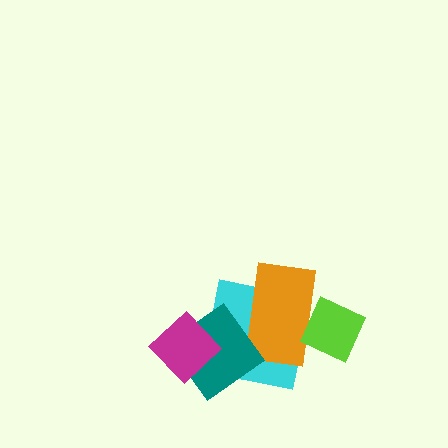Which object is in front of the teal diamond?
The magenta diamond is in front of the teal diamond.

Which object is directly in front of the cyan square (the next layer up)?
The orange rectangle is directly in front of the cyan square.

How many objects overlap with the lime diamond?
1 object overlaps with the lime diamond.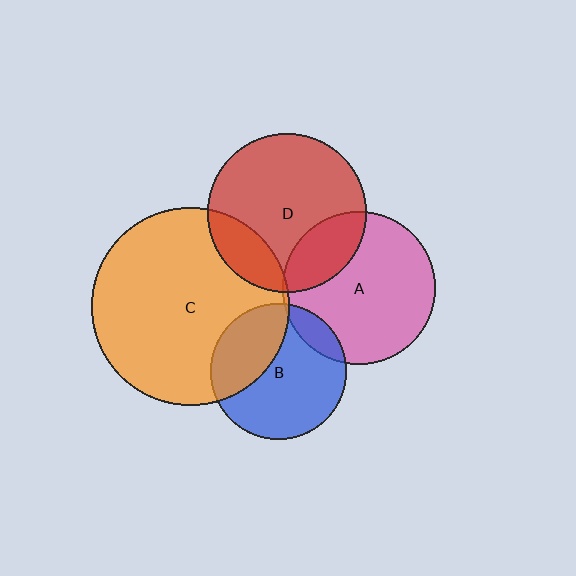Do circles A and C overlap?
Yes.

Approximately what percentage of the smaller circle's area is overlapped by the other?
Approximately 5%.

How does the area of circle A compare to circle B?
Approximately 1.3 times.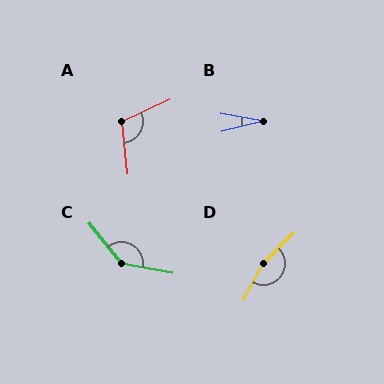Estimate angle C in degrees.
Approximately 139 degrees.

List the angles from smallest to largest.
B (24°), A (109°), C (139°), D (164°).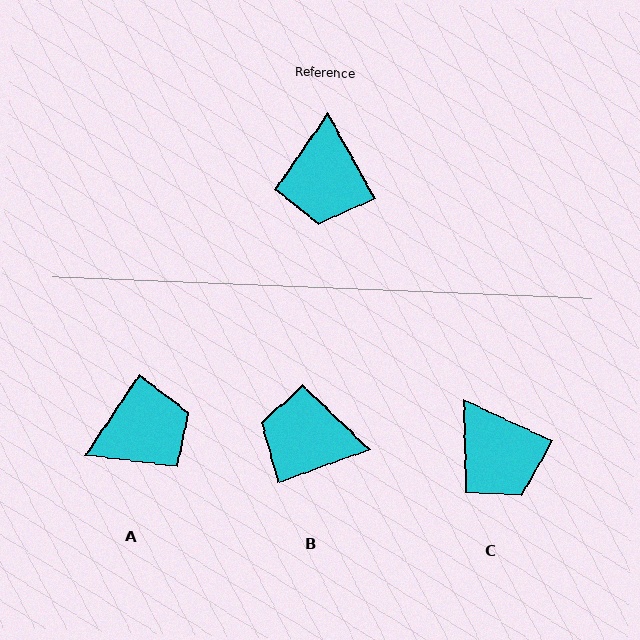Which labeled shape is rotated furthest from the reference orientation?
A, about 117 degrees away.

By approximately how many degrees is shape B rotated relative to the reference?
Approximately 99 degrees clockwise.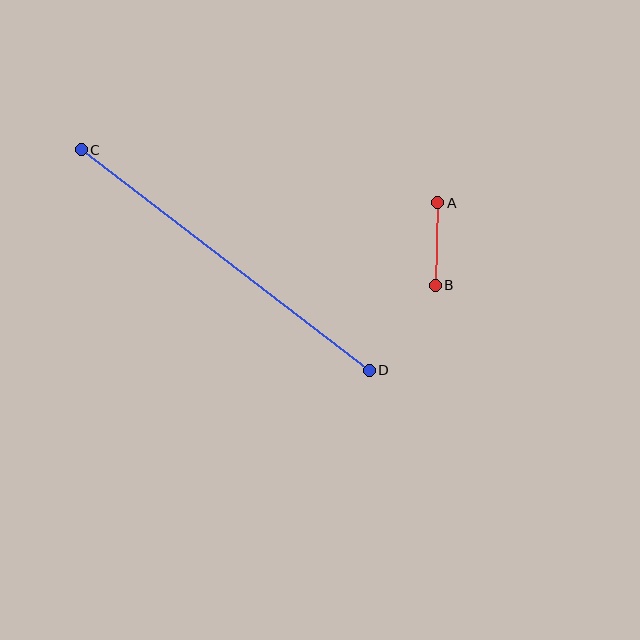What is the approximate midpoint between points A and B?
The midpoint is at approximately (436, 244) pixels.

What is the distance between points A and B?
The distance is approximately 83 pixels.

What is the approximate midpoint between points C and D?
The midpoint is at approximately (225, 260) pixels.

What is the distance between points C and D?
The distance is approximately 363 pixels.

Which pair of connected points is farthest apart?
Points C and D are farthest apart.